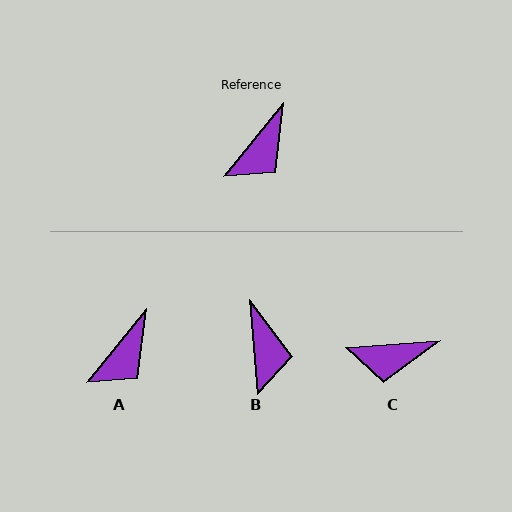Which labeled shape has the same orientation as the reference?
A.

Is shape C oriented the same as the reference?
No, it is off by about 46 degrees.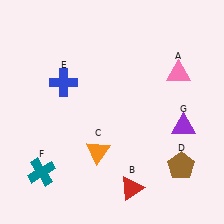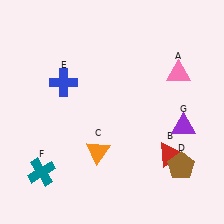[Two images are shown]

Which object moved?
The red triangle (B) moved right.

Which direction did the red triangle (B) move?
The red triangle (B) moved right.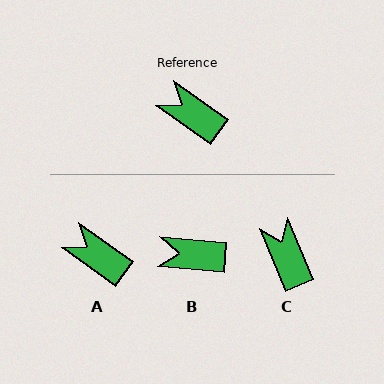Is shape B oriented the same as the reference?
No, it is off by about 31 degrees.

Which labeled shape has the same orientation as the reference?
A.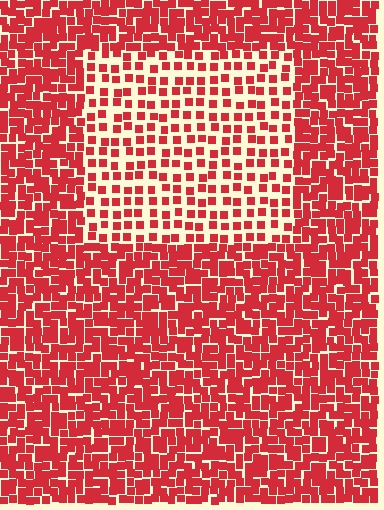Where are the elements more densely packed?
The elements are more densely packed outside the rectangle boundary.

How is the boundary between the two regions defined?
The boundary is defined by a change in element density (approximately 2.1x ratio). All elements are the same color, size, and shape.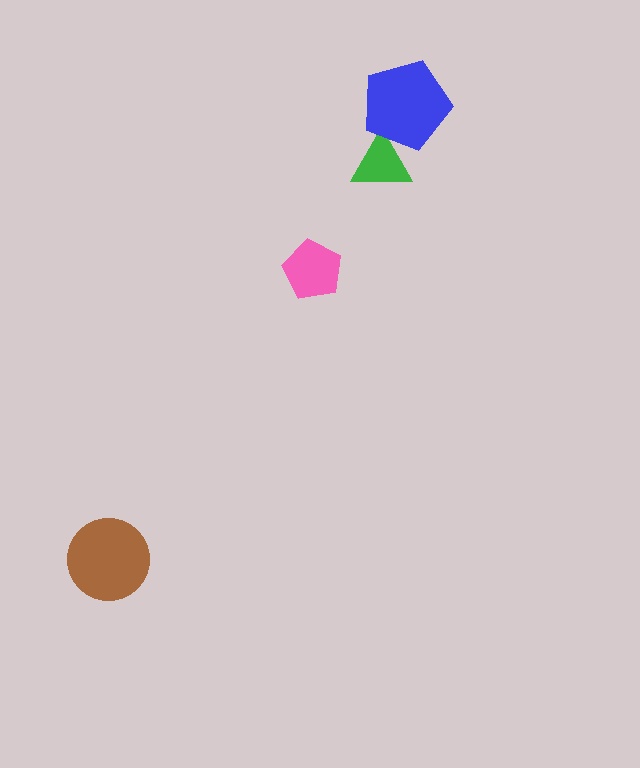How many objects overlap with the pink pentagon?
0 objects overlap with the pink pentagon.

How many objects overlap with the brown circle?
0 objects overlap with the brown circle.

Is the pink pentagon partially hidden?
No, no other shape covers it.